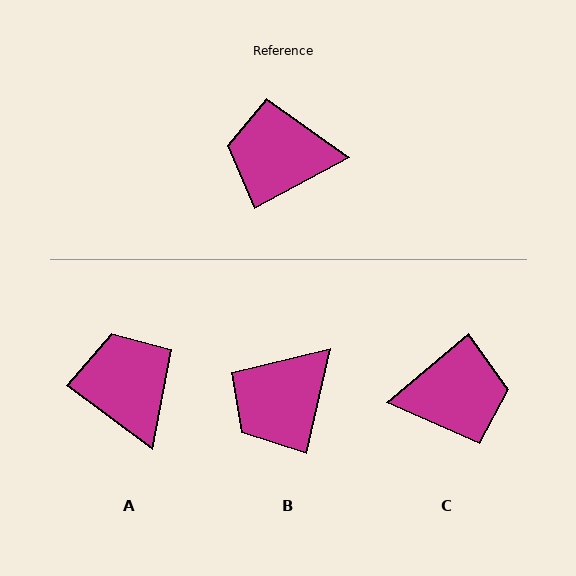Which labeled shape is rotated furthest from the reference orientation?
C, about 168 degrees away.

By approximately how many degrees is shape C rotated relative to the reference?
Approximately 168 degrees clockwise.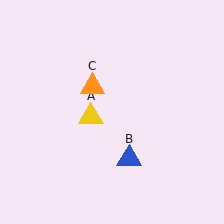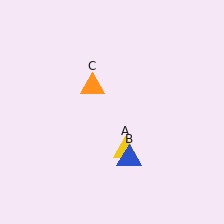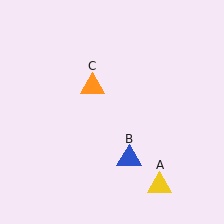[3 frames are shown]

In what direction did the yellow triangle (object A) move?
The yellow triangle (object A) moved down and to the right.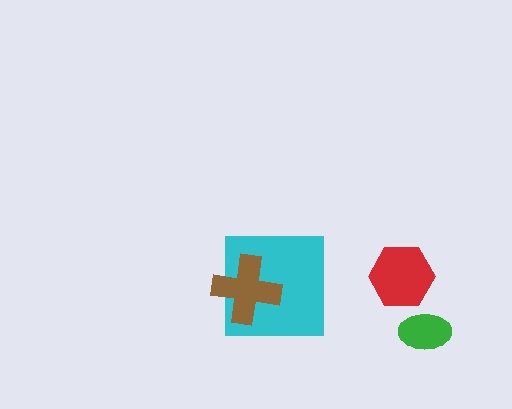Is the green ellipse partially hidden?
No, no other shape covers it.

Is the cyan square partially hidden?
Yes, it is partially covered by another shape.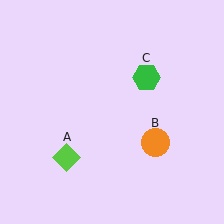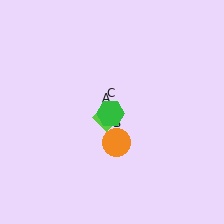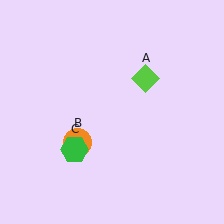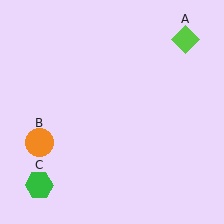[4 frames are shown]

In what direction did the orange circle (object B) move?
The orange circle (object B) moved left.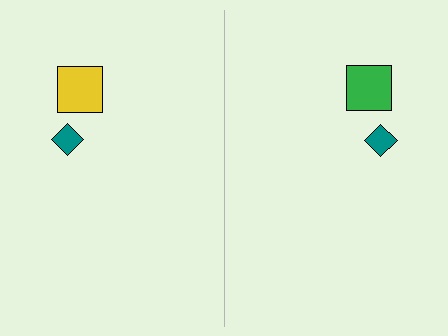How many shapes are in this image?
There are 4 shapes in this image.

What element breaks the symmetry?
The green square on the right side breaks the symmetry — its mirror counterpart is yellow.